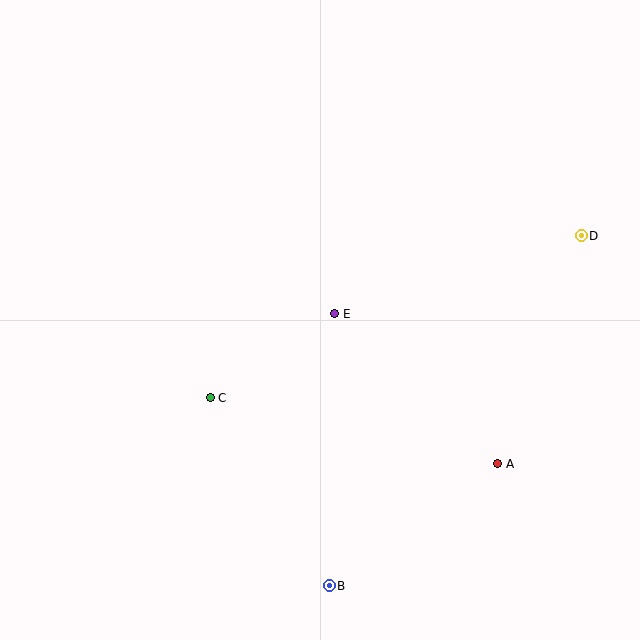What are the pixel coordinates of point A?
Point A is at (498, 464).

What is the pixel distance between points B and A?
The distance between B and A is 208 pixels.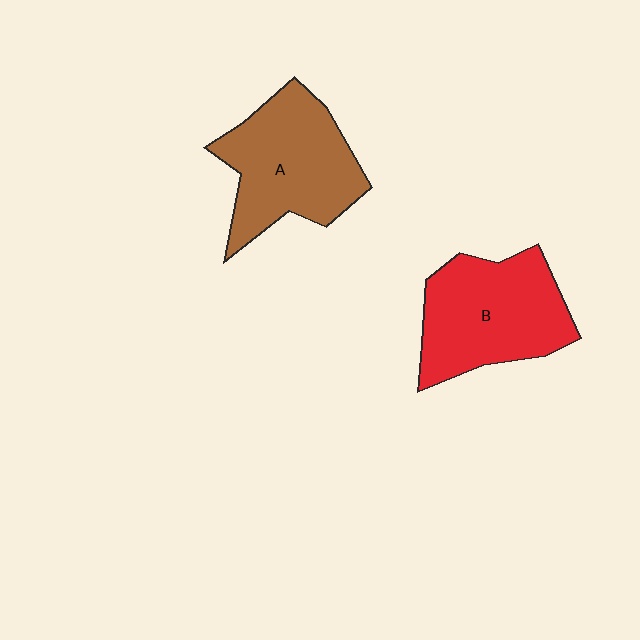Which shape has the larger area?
Shape B (red).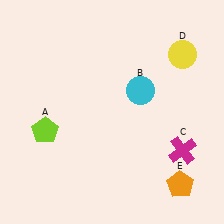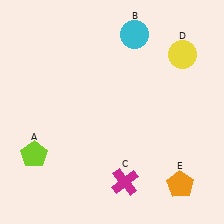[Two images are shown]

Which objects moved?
The objects that moved are: the lime pentagon (A), the cyan circle (B), the magenta cross (C).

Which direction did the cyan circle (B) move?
The cyan circle (B) moved up.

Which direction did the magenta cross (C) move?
The magenta cross (C) moved left.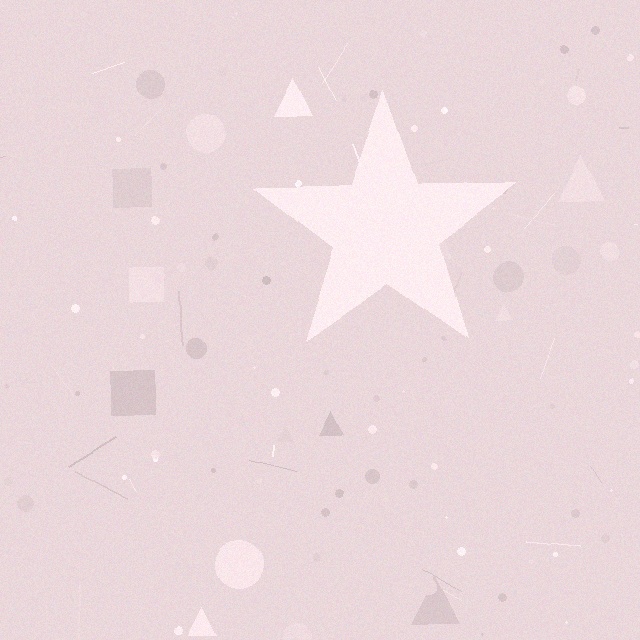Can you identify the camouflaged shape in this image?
The camouflaged shape is a star.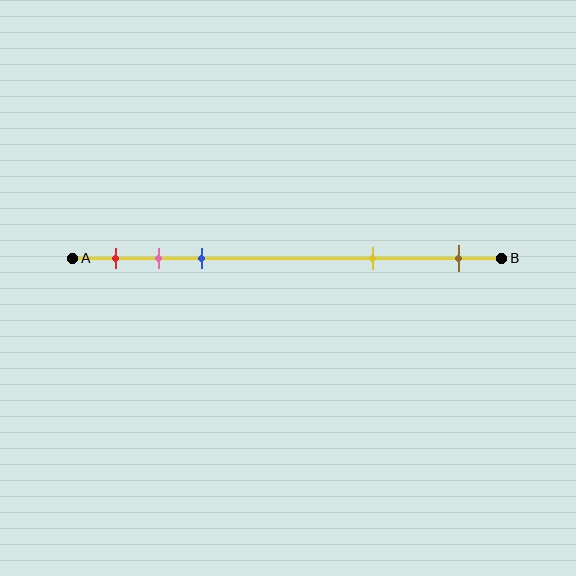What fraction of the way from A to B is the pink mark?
The pink mark is approximately 20% (0.2) of the way from A to B.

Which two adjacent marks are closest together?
The pink and blue marks are the closest adjacent pair.